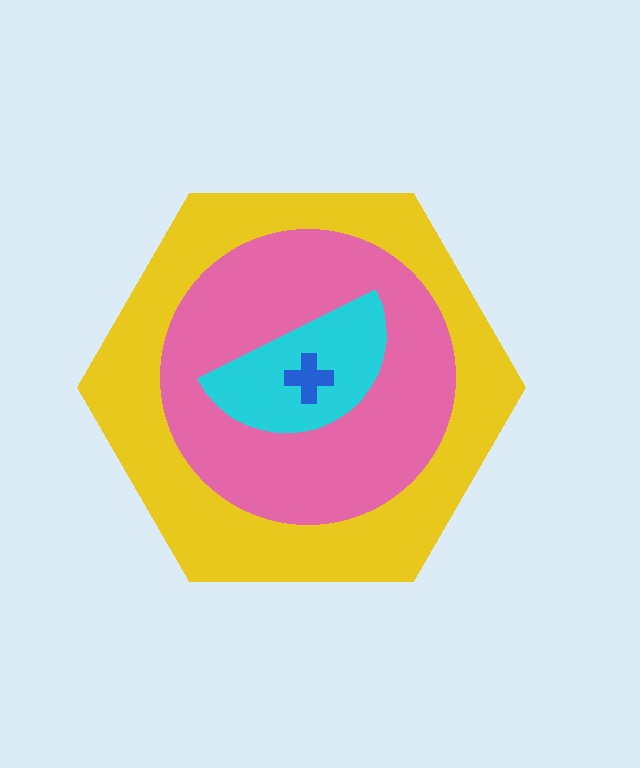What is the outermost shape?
The yellow hexagon.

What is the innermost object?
The blue cross.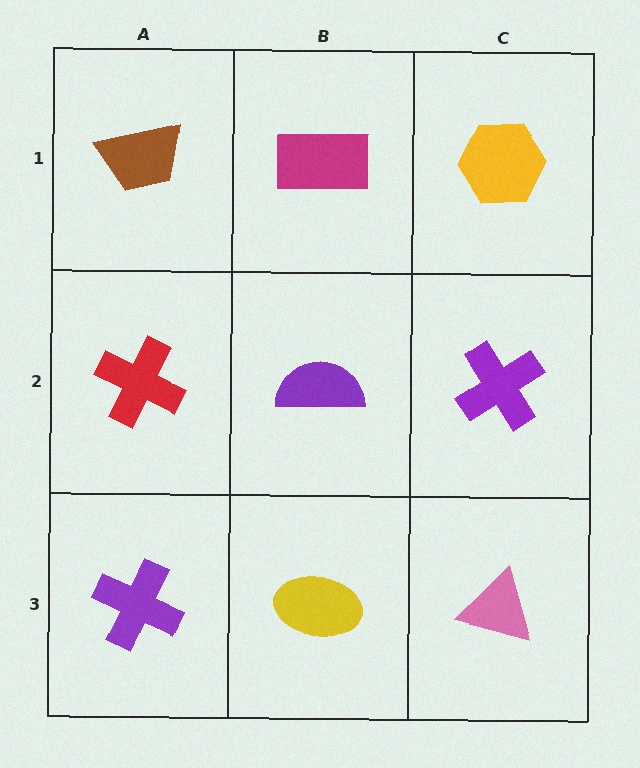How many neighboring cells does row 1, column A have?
2.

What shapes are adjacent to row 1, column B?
A purple semicircle (row 2, column B), a brown trapezoid (row 1, column A), a yellow hexagon (row 1, column C).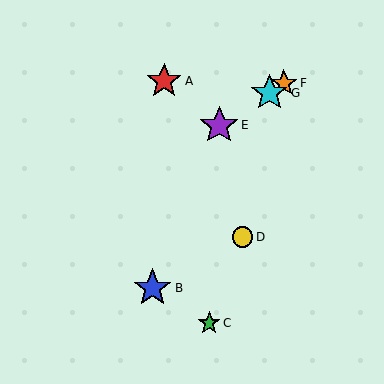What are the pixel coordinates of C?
Object C is at (209, 323).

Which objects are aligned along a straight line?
Objects E, F, G are aligned along a straight line.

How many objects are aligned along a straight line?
3 objects (E, F, G) are aligned along a straight line.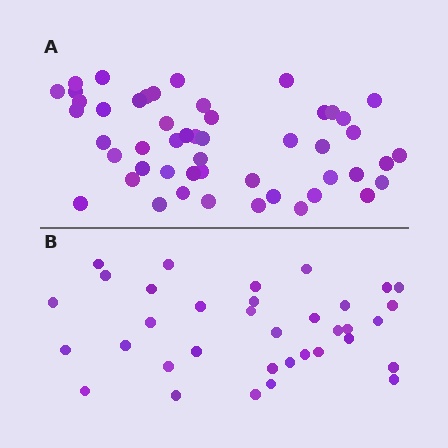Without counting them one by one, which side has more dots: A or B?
Region A (the top region) has more dots.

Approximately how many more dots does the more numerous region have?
Region A has approximately 15 more dots than region B.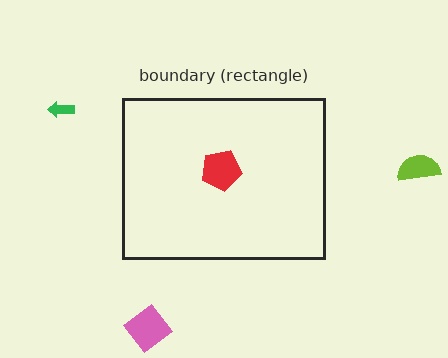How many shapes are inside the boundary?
1 inside, 3 outside.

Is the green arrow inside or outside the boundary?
Outside.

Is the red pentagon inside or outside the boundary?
Inside.